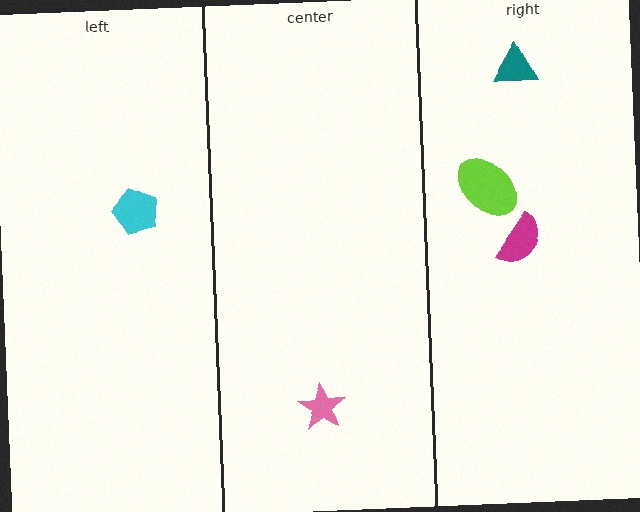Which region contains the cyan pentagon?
The left region.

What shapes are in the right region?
The lime ellipse, the magenta semicircle, the teal triangle.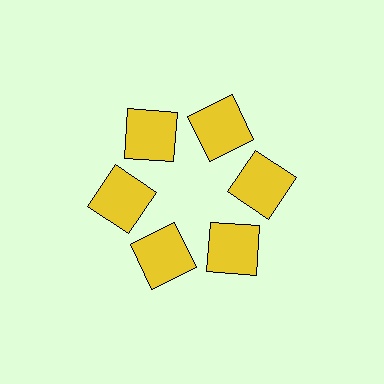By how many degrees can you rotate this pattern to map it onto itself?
The pattern maps onto itself every 60 degrees of rotation.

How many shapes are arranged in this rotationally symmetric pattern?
There are 6 shapes, arranged in 6 groups of 1.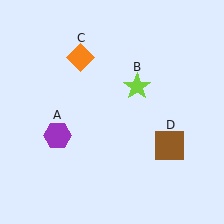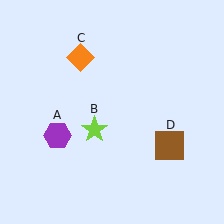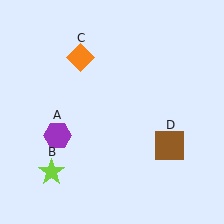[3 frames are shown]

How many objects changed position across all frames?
1 object changed position: lime star (object B).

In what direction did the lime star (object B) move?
The lime star (object B) moved down and to the left.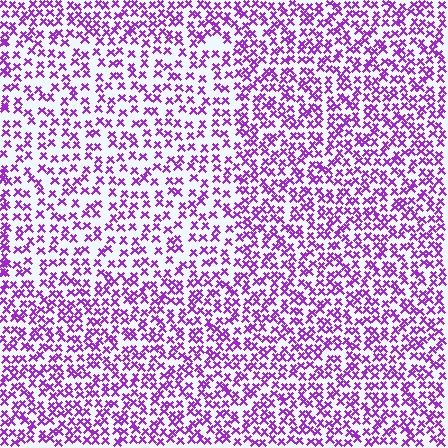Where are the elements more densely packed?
The elements are more densely packed outside the rectangle boundary.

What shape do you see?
I see a rectangle.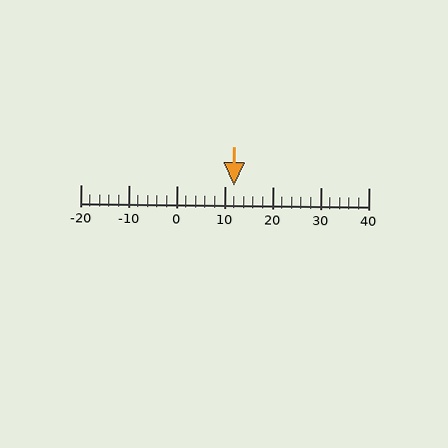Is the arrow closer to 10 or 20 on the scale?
The arrow is closer to 10.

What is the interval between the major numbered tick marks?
The major tick marks are spaced 10 units apart.